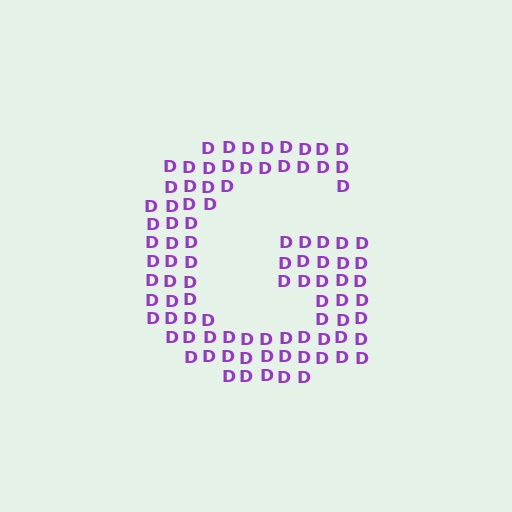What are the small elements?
The small elements are letter D's.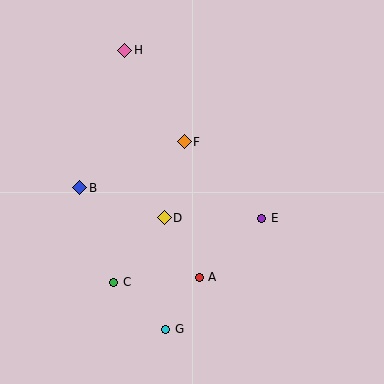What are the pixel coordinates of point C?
Point C is at (114, 282).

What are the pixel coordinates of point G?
Point G is at (166, 329).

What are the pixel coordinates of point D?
Point D is at (164, 218).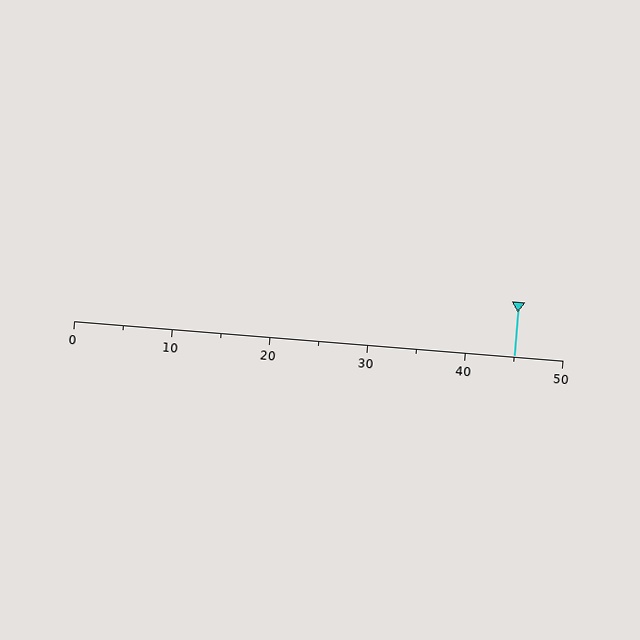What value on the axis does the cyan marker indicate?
The marker indicates approximately 45.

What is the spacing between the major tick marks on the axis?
The major ticks are spaced 10 apart.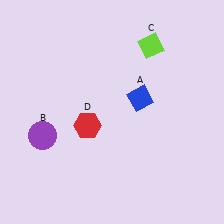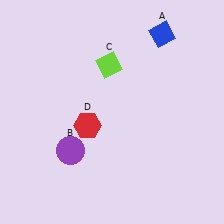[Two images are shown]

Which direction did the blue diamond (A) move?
The blue diamond (A) moved up.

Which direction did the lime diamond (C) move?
The lime diamond (C) moved left.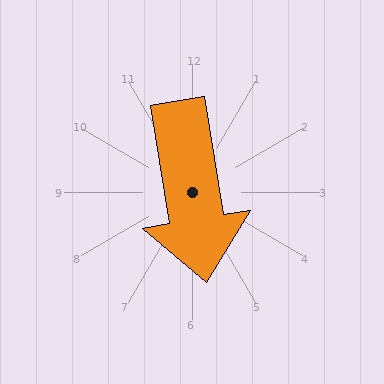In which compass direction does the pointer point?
South.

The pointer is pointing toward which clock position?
Roughly 6 o'clock.